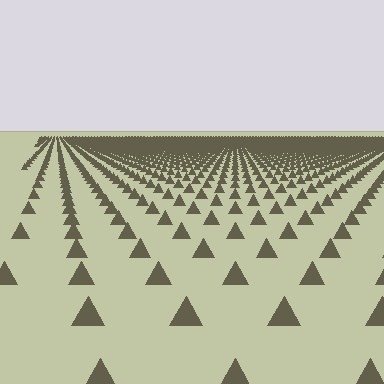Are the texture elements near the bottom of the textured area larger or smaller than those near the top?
Larger. Near the bottom, elements are closer to the viewer and appear at a bigger on-screen size.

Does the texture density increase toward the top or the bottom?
Density increases toward the top.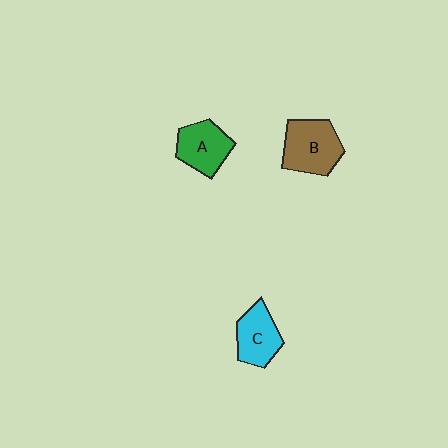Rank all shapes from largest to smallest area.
From largest to smallest: B (brown), A (green), C (cyan).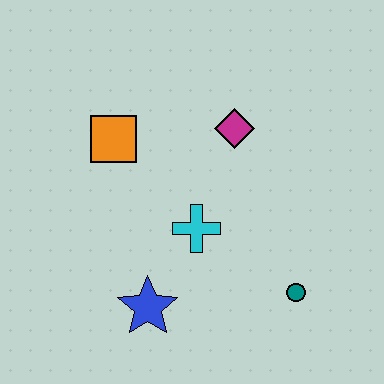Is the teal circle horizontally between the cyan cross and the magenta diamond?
No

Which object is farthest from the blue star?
The magenta diamond is farthest from the blue star.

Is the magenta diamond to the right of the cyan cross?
Yes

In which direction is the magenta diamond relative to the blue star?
The magenta diamond is above the blue star.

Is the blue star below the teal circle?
Yes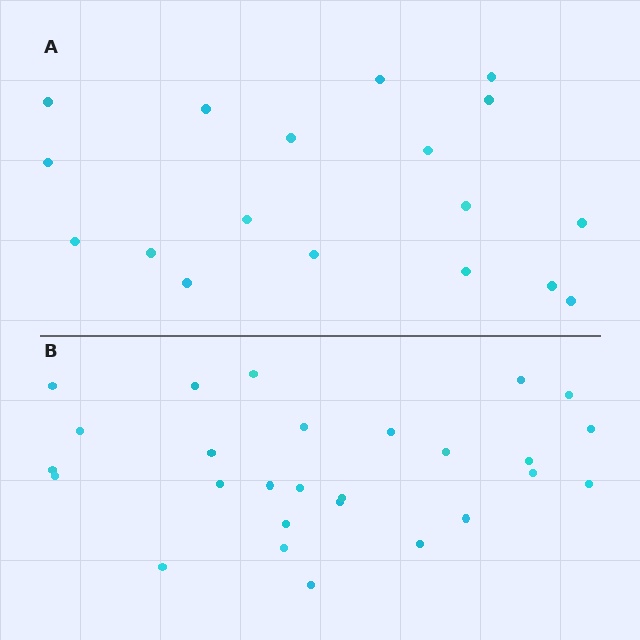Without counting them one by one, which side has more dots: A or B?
Region B (the bottom region) has more dots.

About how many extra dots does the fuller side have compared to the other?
Region B has roughly 8 or so more dots than region A.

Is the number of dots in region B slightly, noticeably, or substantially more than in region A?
Region B has substantially more. The ratio is roughly 1.5 to 1.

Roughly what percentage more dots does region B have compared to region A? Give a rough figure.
About 50% more.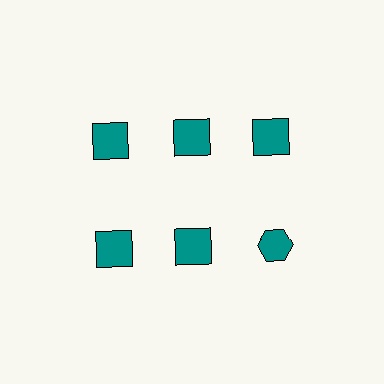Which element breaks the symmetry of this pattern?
The teal hexagon in the second row, center column breaks the symmetry. All other shapes are teal squares.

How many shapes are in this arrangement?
There are 6 shapes arranged in a grid pattern.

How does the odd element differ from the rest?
It has a different shape: hexagon instead of square.